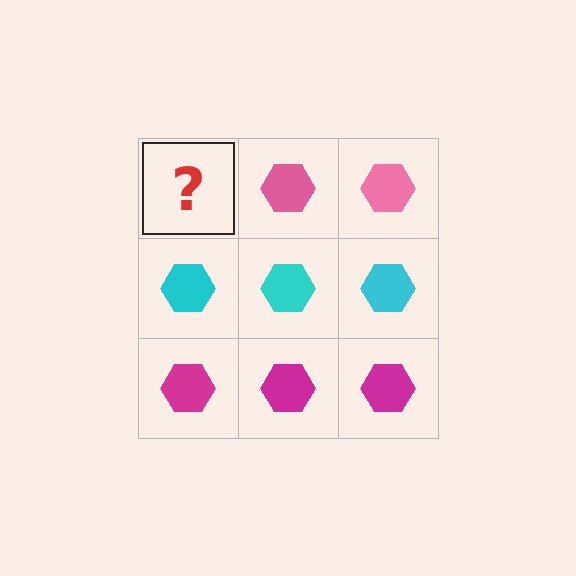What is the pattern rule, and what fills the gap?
The rule is that each row has a consistent color. The gap should be filled with a pink hexagon.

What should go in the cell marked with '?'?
The missing cell should contain a pink hexagon.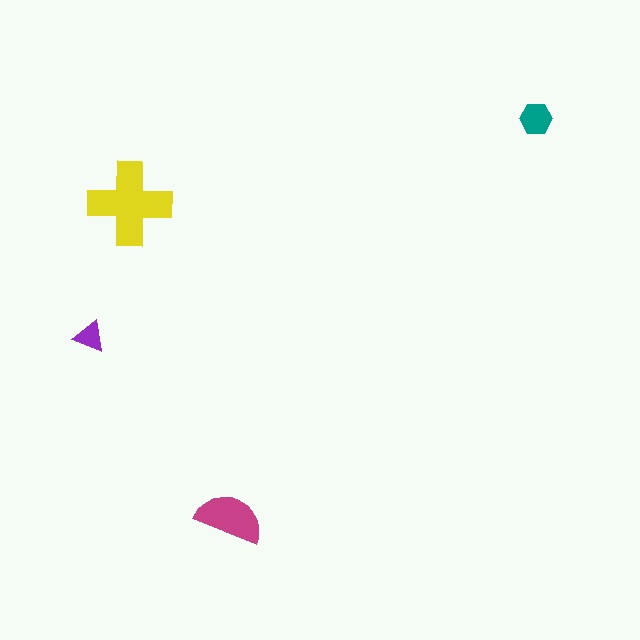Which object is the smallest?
The purple triangle.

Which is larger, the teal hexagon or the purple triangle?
The teal hexagon.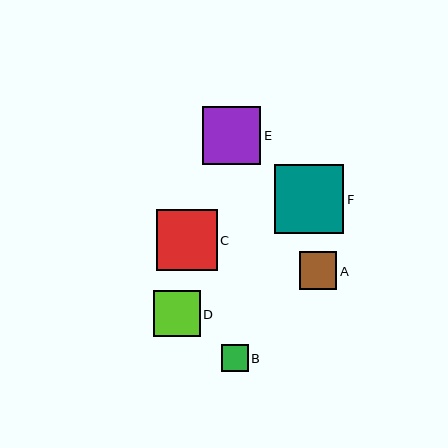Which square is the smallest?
Square B is the smallest with a size of approximately 27 pixels.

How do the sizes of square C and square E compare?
Square C and square E are approximately the same size.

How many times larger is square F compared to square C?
Square F is approximately 1.1 times the size of square C.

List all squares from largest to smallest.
From largest to smallest: F, C, E, D, A, B.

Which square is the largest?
Square F is the largest with a size of approximately 69 pixels.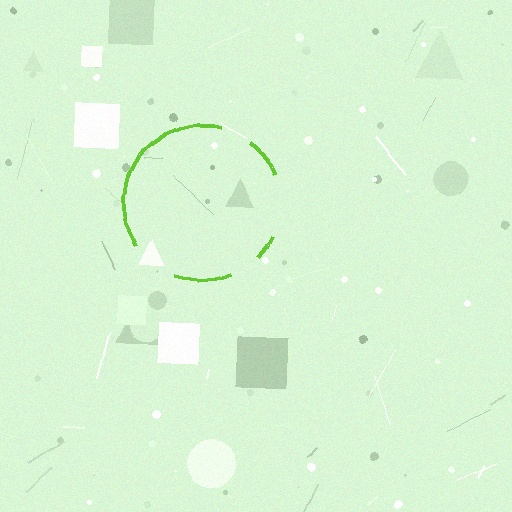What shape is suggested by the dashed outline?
The dashed outline suggests a circle.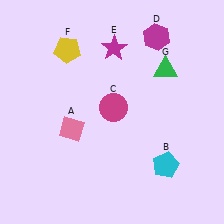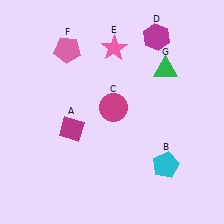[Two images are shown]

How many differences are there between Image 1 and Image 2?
There are 3 differences between the two images.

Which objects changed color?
A changed from pink to magenta. E changed from magenta to pink. F changed from yellow to pink.